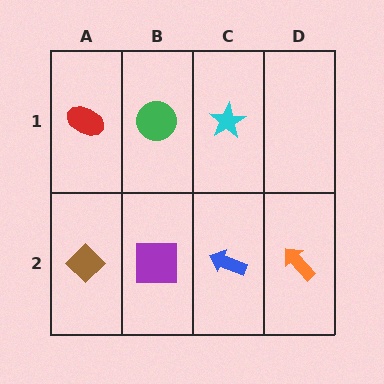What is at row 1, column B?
A green circle.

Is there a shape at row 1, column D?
No, that cell is empty.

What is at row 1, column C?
A cyan star.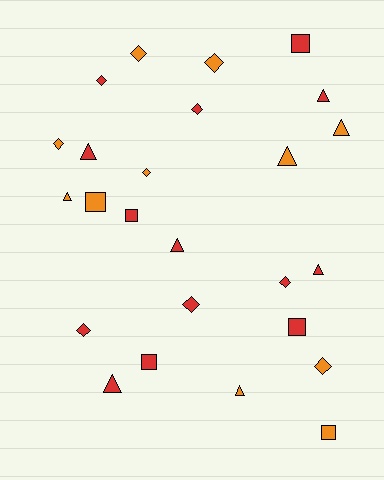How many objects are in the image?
There are 25 objects.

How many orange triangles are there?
There are 4 orange triangles.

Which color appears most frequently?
Red, with 14 objects.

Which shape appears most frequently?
Diamond, with 10 objects.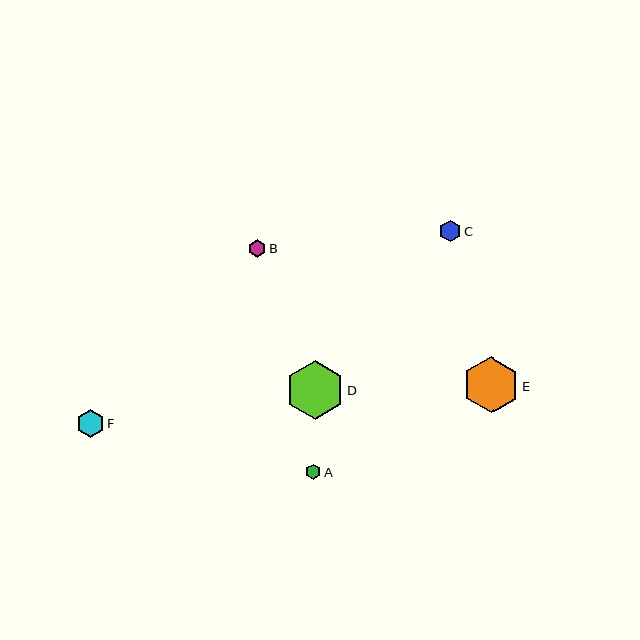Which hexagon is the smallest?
Hexagon A is the smallest with a size of approximately 15 pixels.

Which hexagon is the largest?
Hexagon D is the largest with a size of approximately 59 pixels.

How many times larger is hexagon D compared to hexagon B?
Hexagon D is approximately 3.4 times the size of hexagon B.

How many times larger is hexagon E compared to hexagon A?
Hexagon E is approximately 3.7 times the size of hexagon A.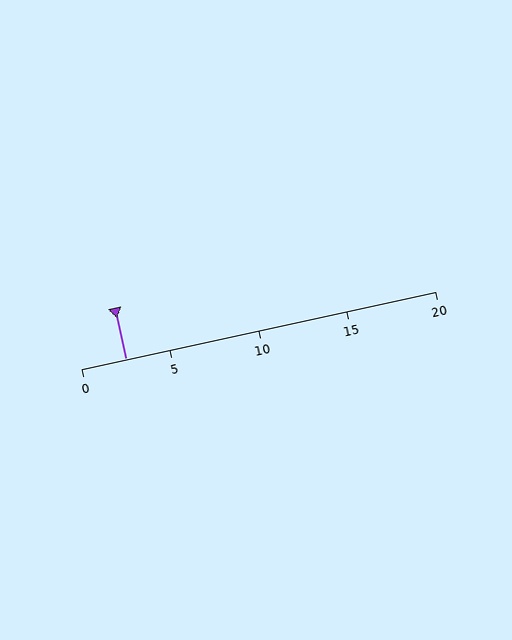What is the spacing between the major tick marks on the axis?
The major ticks are spaced 5 apart.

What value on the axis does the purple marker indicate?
The marker indicates approximately 2.5.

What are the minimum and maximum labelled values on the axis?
The axis runs from 0 to 20.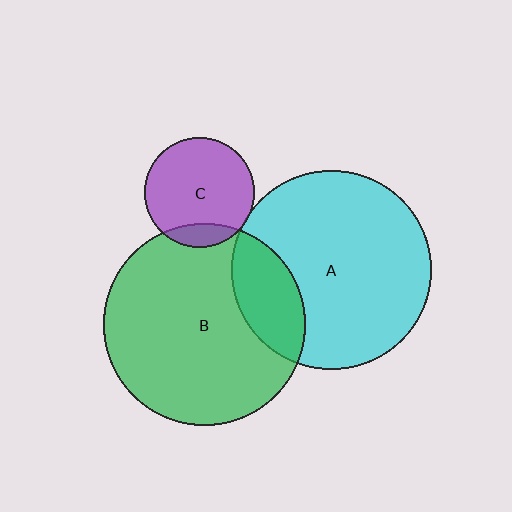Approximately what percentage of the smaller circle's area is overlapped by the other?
Approximately 5%.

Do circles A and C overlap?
Yes.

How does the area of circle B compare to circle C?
Approximately 3.4 times.